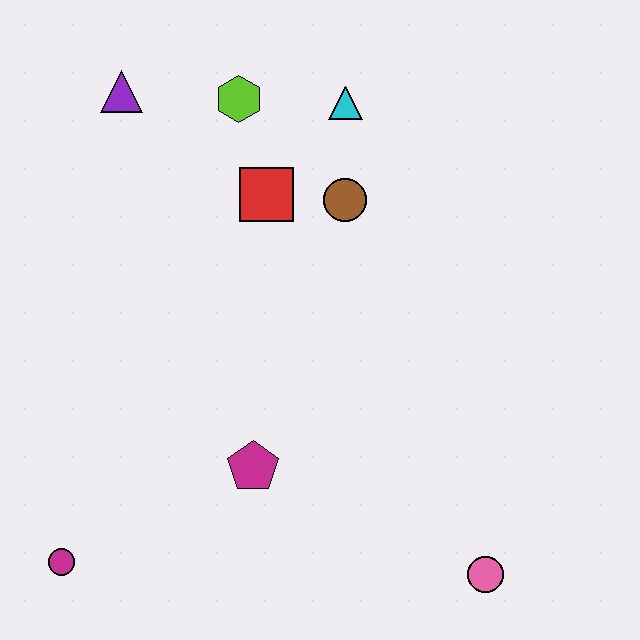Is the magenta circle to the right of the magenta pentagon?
No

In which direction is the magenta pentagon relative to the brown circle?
The magenta pentagon is below the brown circle.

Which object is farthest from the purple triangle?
The pink circle is farthest from the purple triangle.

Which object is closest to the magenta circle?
The magenta pentagon is closest to the magenta circle.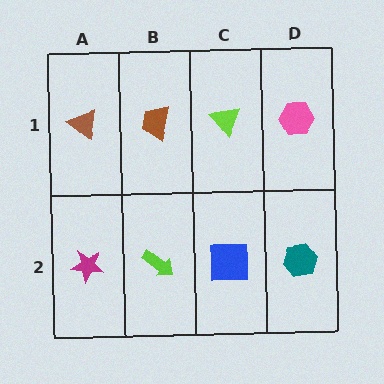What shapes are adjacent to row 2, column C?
A lime triangle (row 1, column C), a lime arrow (row 2, column B), a teal hexagon (row 2, column D).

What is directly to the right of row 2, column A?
A lime arrow.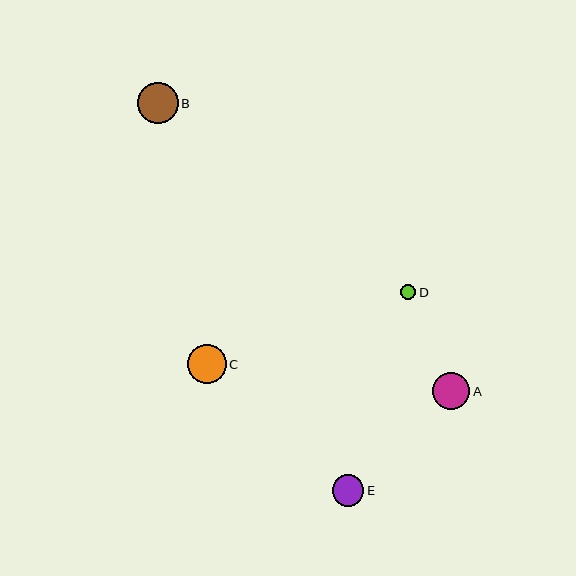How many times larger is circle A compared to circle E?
Circle A is approximately 1.2 times the size of circle E.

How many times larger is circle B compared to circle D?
Circle B is approximately 2.6 times the size of circle D.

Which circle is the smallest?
Circle D is the smallest with a size of approximately 15 pixels.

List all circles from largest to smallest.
From largest to smallest: B, C, A, E, D.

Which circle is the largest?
Circle B is the largest with a size of approximately 40 pixels.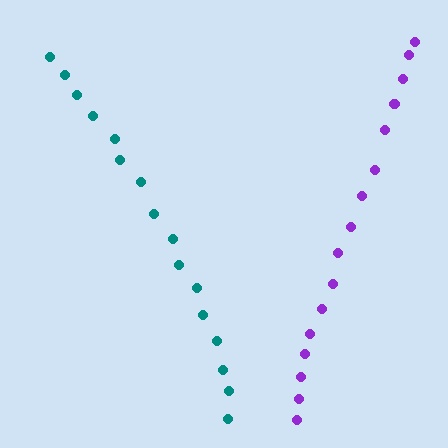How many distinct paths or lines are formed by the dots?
There are 2 distinct paths.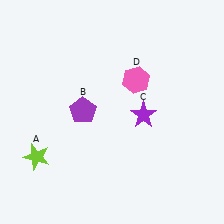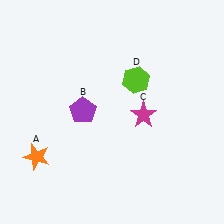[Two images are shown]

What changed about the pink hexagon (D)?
In Image 1, D is pink. In Image 2, it changed to lime.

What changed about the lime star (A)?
In Image 1, A is lime. In Image 2, it changed to orange.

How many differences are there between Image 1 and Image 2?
There are 3 differences between the two images.